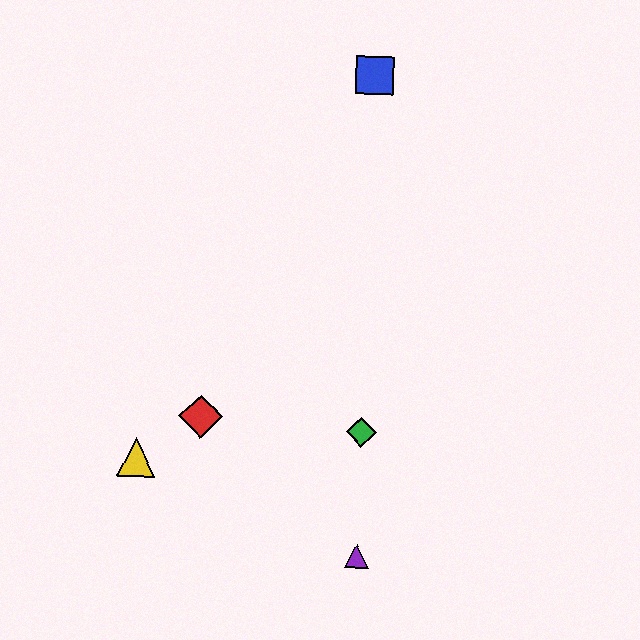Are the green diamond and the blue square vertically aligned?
Yes, both are at x≈362.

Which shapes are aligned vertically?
The blue square, the green diamond, the purple triangle are aligned vertically.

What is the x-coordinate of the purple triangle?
The purple triangle is at x≈357.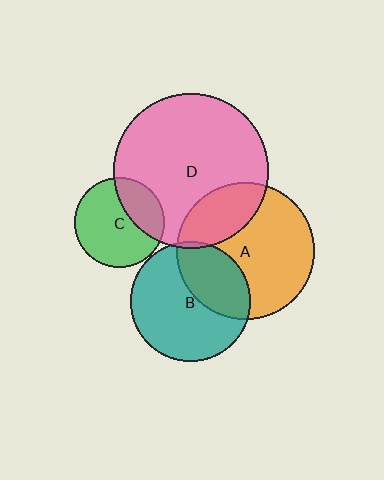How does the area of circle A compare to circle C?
Approximately 2.3 times.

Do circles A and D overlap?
Yes.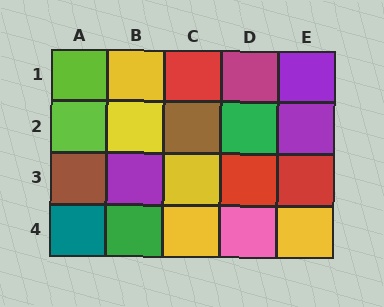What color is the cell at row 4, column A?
Teal.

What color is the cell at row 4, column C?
Yellow.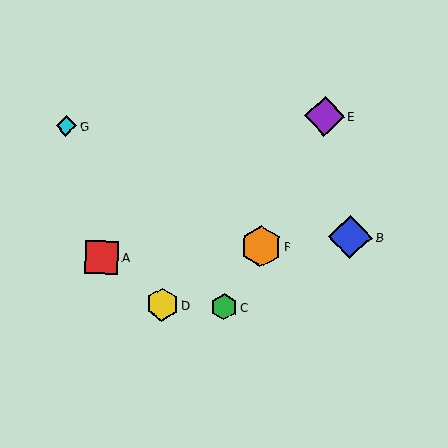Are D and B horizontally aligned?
No, D is at y≈305 and B is at y≈237.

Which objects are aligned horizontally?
Objects C, D are aligned horizontally.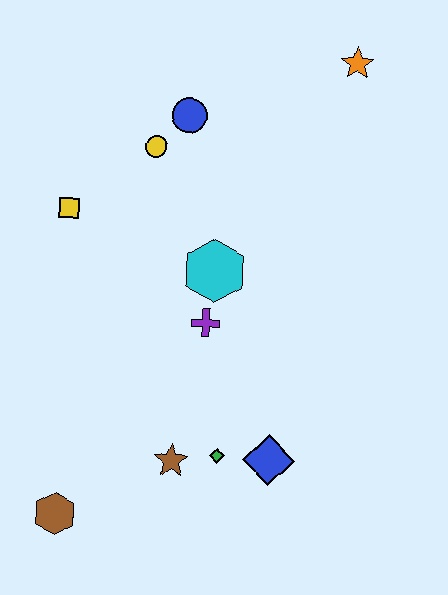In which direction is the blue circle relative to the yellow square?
The blue circle is to the right of the yellow square.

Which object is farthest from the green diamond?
The orange star is farthest from the green diamond.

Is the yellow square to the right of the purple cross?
No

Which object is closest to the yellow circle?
The blue circle is closest to the yellow circle.